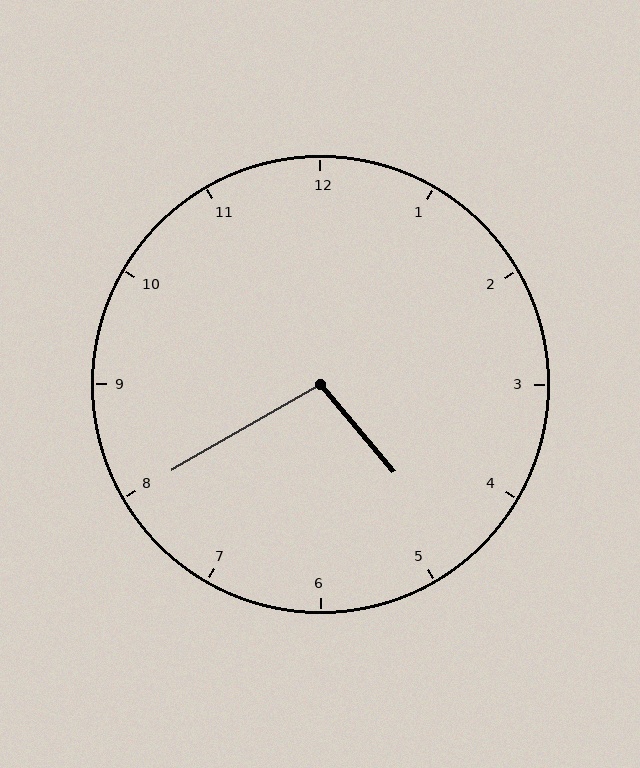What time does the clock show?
4:40.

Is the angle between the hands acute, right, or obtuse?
It is obtuse.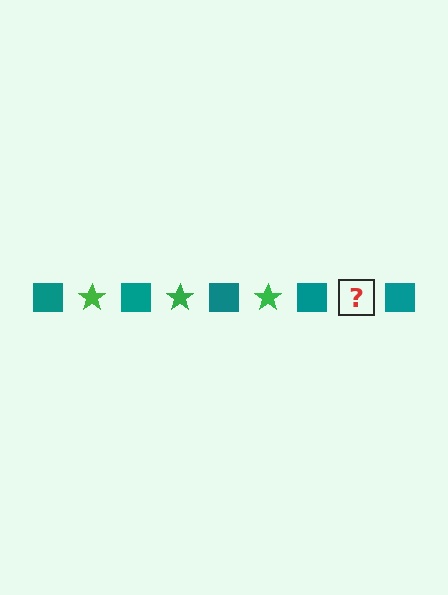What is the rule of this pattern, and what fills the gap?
The rule is that the pattern alternates between teal square and green star. The gap should be filled with a green star.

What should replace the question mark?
The question mark should be replaced with a green star.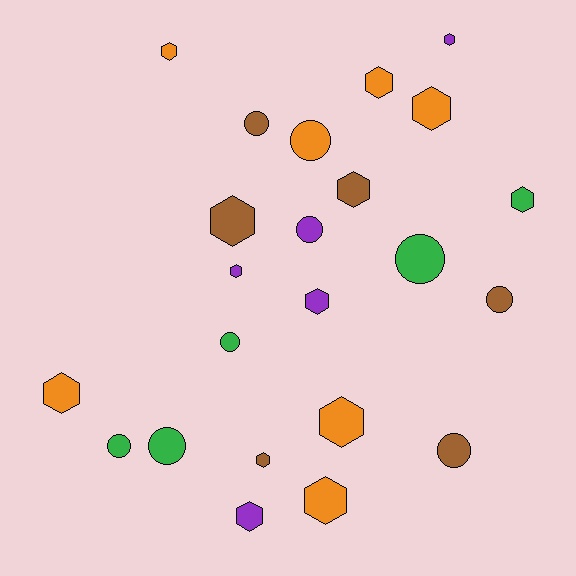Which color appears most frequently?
Orange, with 7 objects.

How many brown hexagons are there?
There are 3 brown hexagons.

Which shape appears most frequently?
Hexagon, with 14 objects.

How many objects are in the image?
There are 23 objects.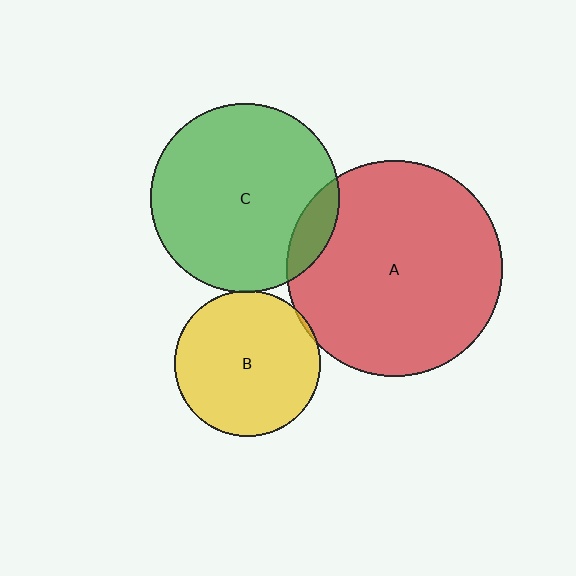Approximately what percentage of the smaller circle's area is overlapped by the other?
Approximately 5%.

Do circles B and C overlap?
Yes.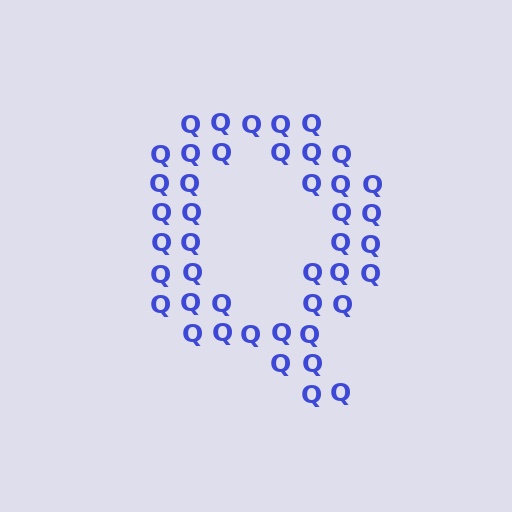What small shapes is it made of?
It is made of small letter Q's.